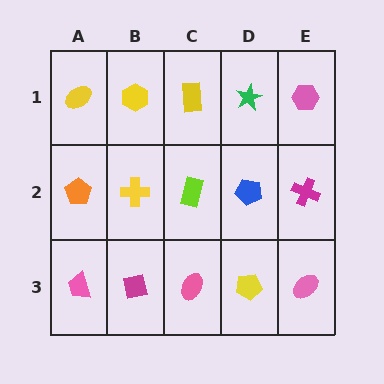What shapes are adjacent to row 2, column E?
A pink hexagon (row 1, column E), a pink ellipse (row 3, column E), a blue pentagon (row 2, column D).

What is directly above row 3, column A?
An orange pentagon.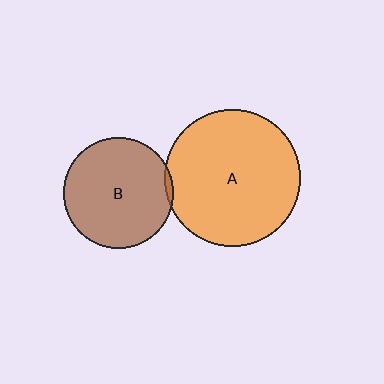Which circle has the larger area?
Circle A (orange).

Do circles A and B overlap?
Yes.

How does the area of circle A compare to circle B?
Approximately 1.5 times.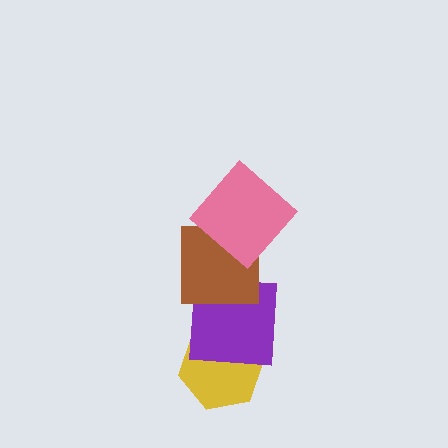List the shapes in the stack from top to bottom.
From top to bottom: the pink diamond, the brown square, the purple square, the yellow hexagon.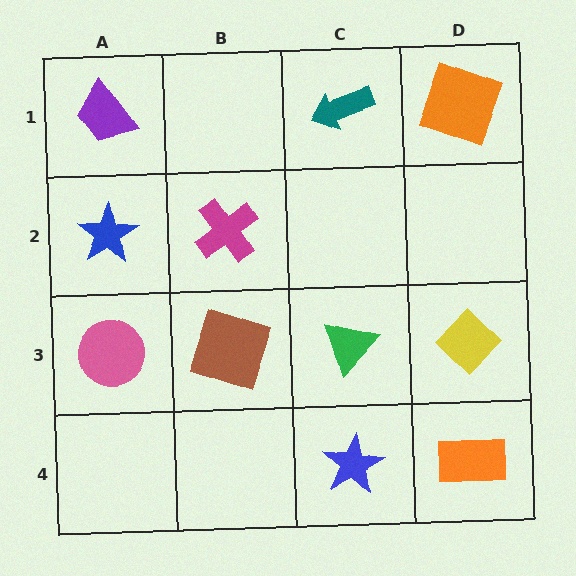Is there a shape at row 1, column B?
No, that cell is empty.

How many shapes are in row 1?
3 shapes.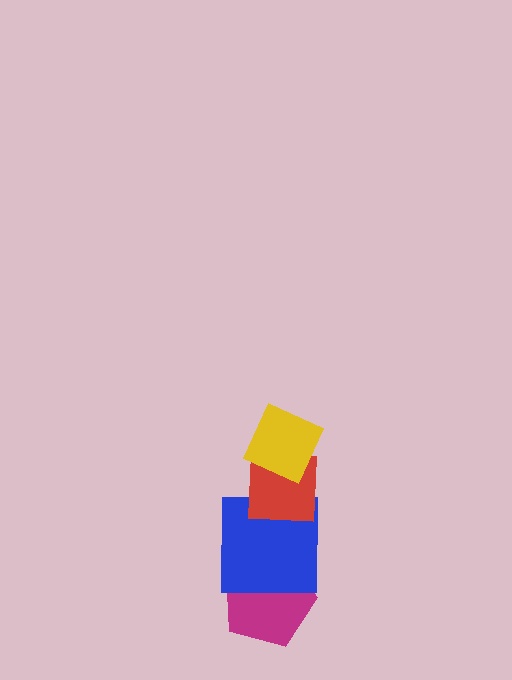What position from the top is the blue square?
The blue square is 3rd from the top.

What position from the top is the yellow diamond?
The yellow diamond is 1st from the top.